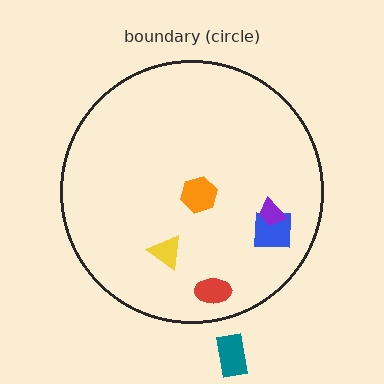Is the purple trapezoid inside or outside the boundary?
Inside.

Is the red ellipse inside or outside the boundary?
Inside.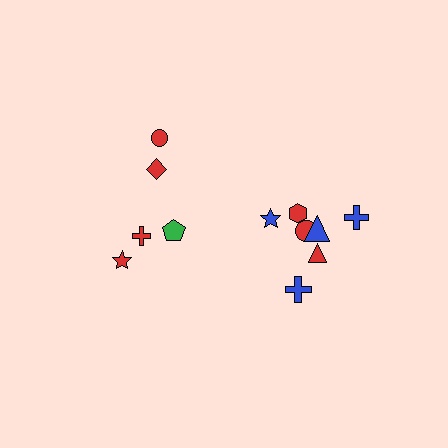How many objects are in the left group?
There are 5 objects.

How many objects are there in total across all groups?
There are 12 objects.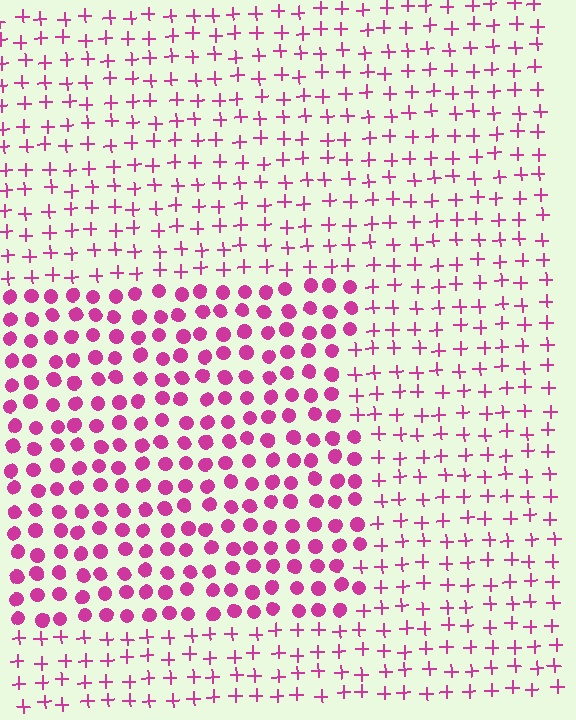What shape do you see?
I see a rectangle.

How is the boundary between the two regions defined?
The boundary is defined by a change in element shape: circles inside vs. plus signs outside. All elements share the same color and spacing.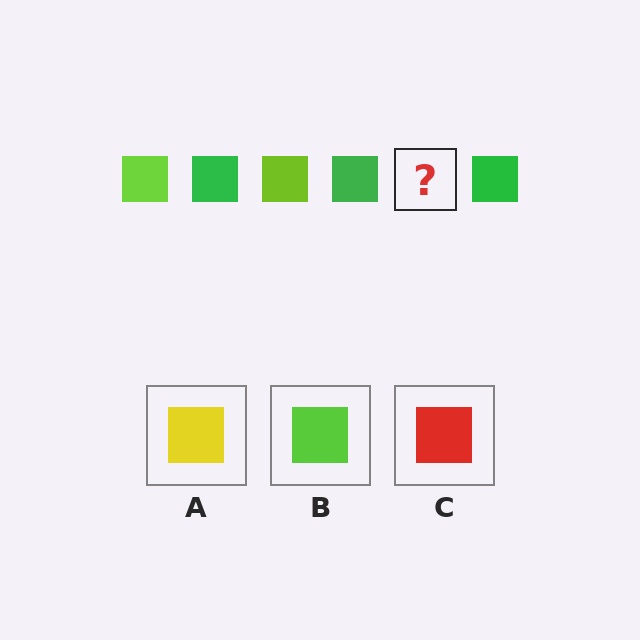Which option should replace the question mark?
Option B.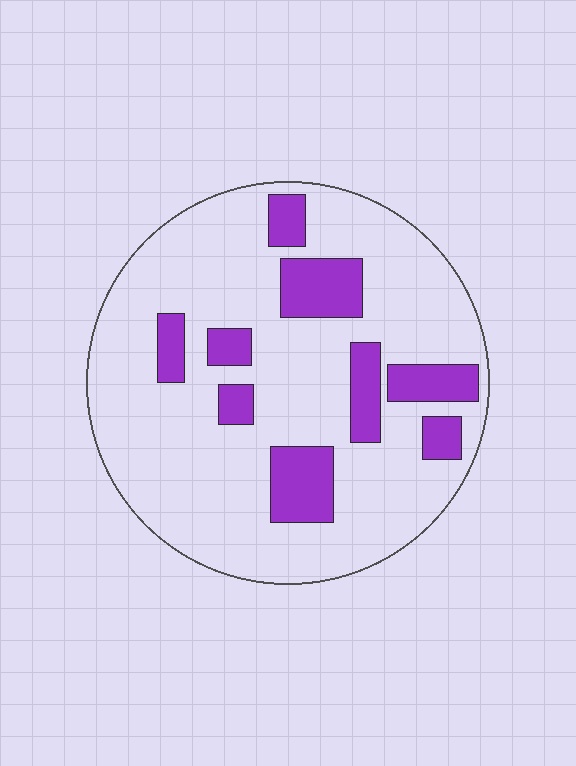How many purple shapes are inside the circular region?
9.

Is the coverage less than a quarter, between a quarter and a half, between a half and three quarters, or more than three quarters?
Less than a quarter.